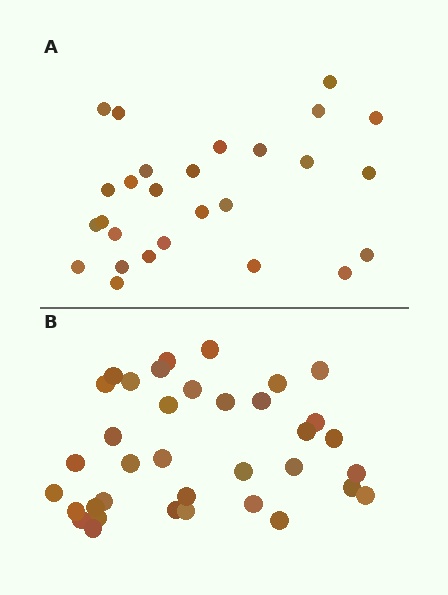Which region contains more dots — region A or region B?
Region B (the bottom region) has more dots.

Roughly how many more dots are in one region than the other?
Region B has roughly 8 or so more dots than region A.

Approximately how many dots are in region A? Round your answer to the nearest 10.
About 30 dots. (The exact count is 27, which rounds to 30.)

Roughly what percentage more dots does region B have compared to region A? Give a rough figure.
About 35% more.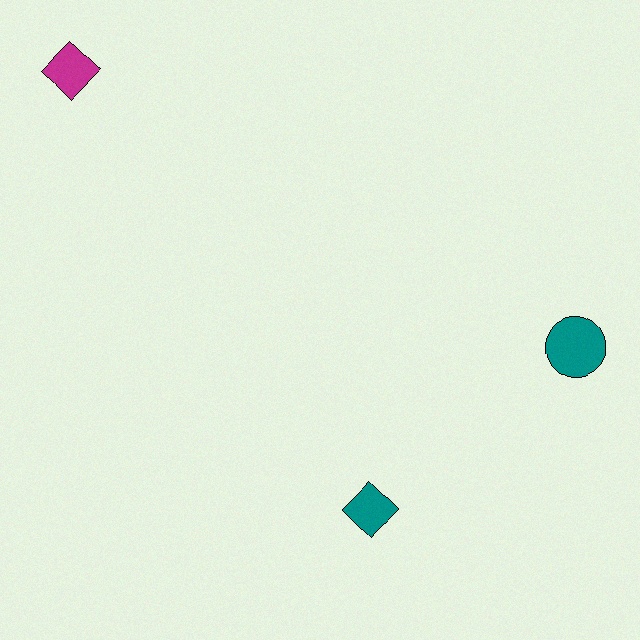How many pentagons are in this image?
There are no pentagons.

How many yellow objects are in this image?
There are no yellow objects.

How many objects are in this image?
There are 3 objects.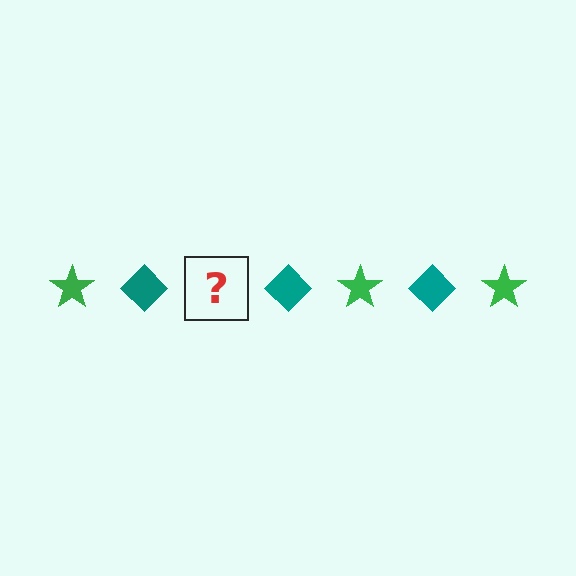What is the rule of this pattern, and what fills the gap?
The rule is that the pattern alternates between green star and teal diamond. The gap should be filled with a green star.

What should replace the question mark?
The question mark should be replaced with a green star.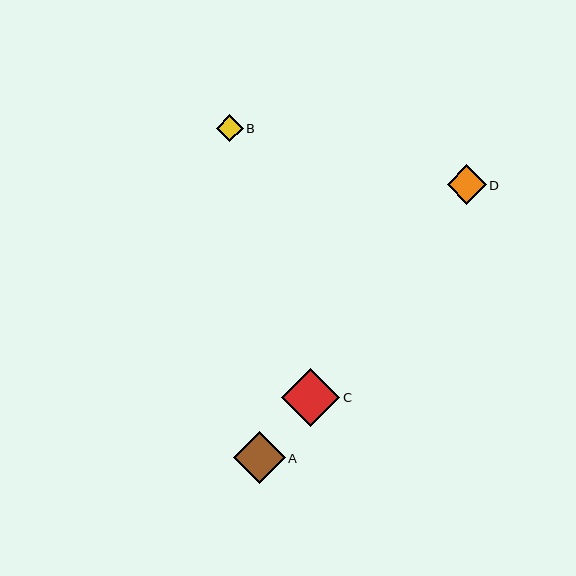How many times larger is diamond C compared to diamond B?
Diamond C is approximately 2.1 times the size of diamond B.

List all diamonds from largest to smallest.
From largest to smallest: C, A, D, B.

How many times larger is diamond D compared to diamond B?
Diamond D is approximately 1.5 times the size of diamond B.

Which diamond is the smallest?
Diamond B is the smallest with a size of approximately 27 pixels.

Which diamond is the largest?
Diamond C is the largest with a size of approximately 58 pixels.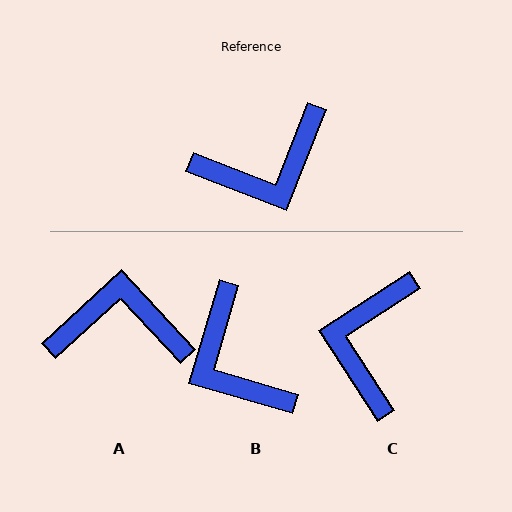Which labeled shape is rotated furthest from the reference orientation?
A, about 154 degrees away.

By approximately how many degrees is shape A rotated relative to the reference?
Approximately 154 degrees counter-clockwise.